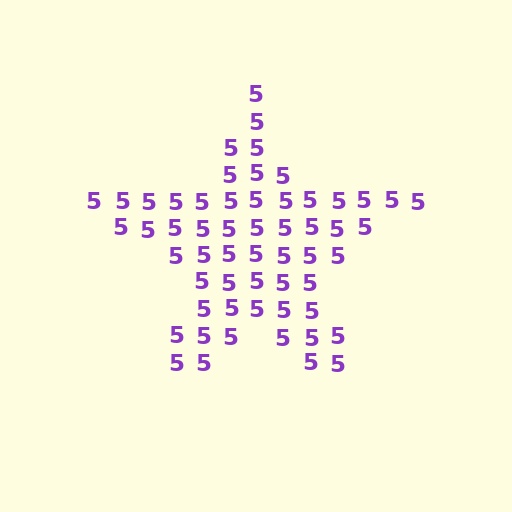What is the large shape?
The large shape is a star.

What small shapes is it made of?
It is made of small digit 5's.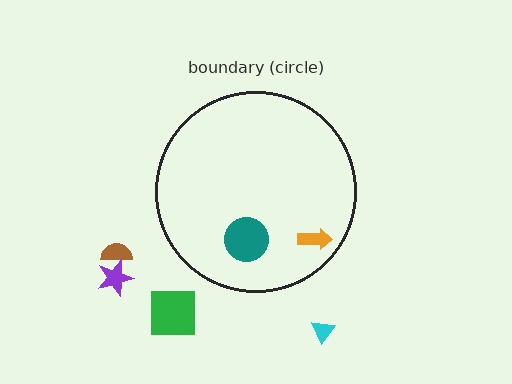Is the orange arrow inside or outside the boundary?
Inside.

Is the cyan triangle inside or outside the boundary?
Outside.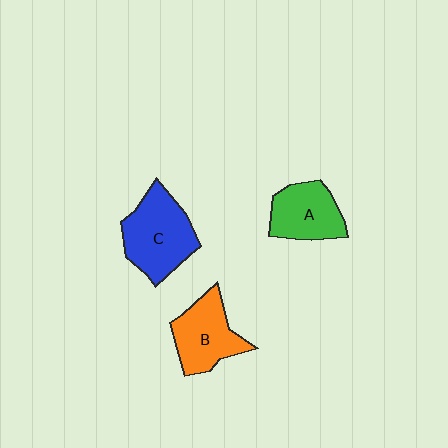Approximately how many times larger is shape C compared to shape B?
Approximately 1.2 times.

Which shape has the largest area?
Shape C (blue).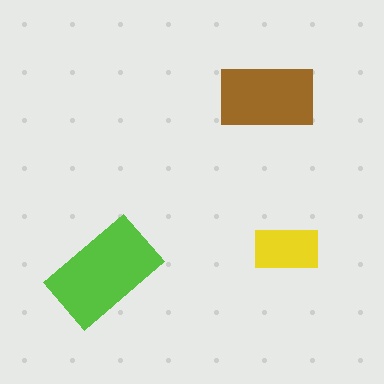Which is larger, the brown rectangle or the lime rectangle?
The lime one.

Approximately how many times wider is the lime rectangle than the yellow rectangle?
About 1.5 times wider.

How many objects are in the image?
There are 3 objects in the image.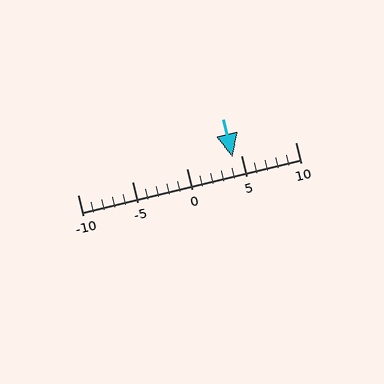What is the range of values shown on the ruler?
The ruler shows values from -10 to 10.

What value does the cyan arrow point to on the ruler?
The cyan arrow points to approximately 4.